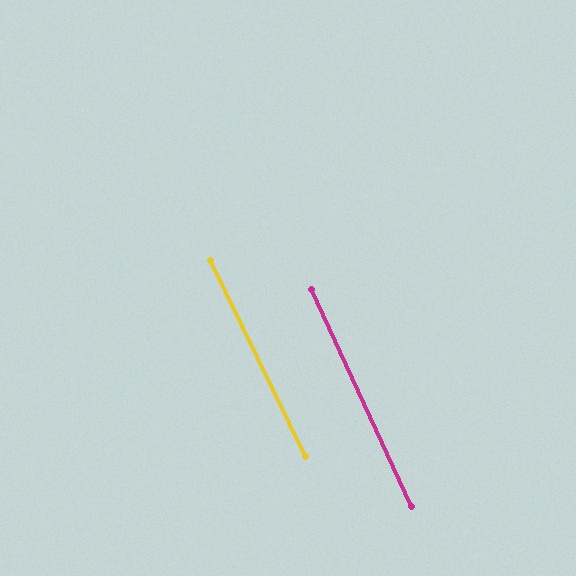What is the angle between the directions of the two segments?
Approximately 1 degree.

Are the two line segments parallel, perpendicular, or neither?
Parallel — their directions differ by only 1.0°.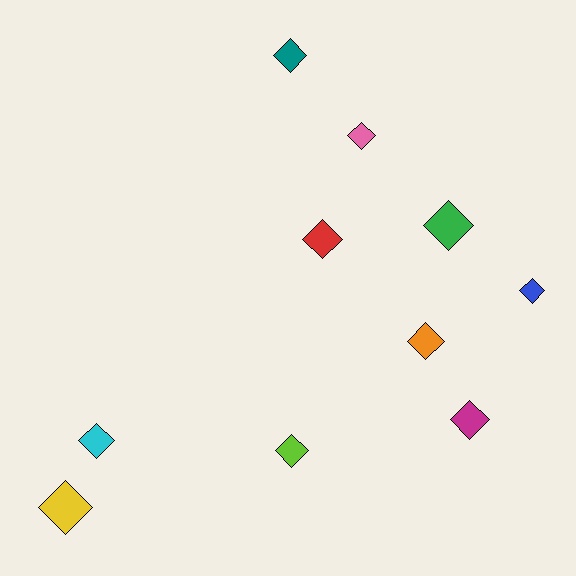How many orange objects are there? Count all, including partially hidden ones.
There is 1 orange object.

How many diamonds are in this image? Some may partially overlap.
There are 10 diamonds.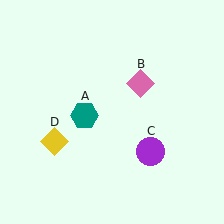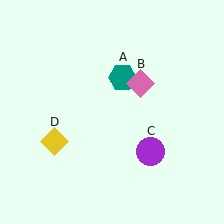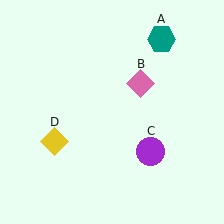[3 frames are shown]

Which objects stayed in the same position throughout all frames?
Pink diamond (object B) and purple circle (object C) and yellow diamond (object D) remained stationary.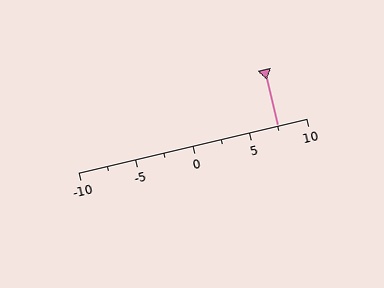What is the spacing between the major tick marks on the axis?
The major ticks are spaced 5 apart.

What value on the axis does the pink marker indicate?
The marker indicates approximately 7.5.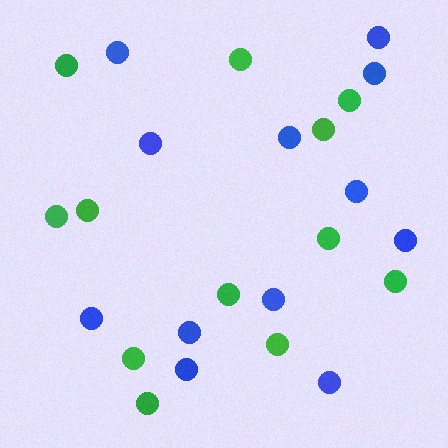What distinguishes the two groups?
There are 2 groups: one group of blue circles (12) and one group of green circles (12).